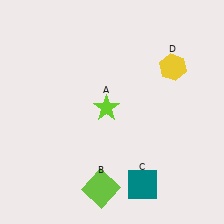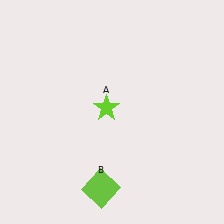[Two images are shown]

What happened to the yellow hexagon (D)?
The yellow hexagon (D) was removed in Image 2. It was in the top-right area of Image 1.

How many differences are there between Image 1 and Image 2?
There are 2 differences between the two images.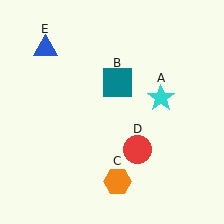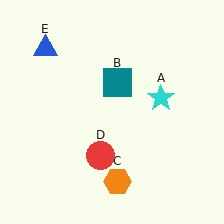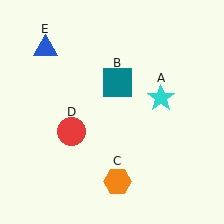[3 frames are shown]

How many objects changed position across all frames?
1 object changed position: red circle (object D).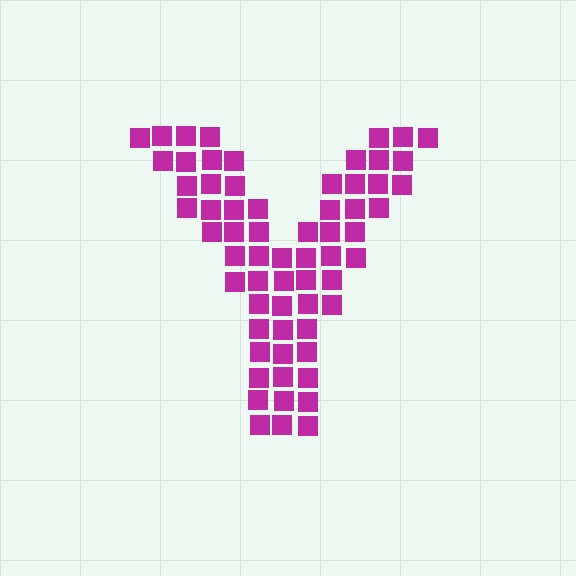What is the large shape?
The large shape is the letter Y.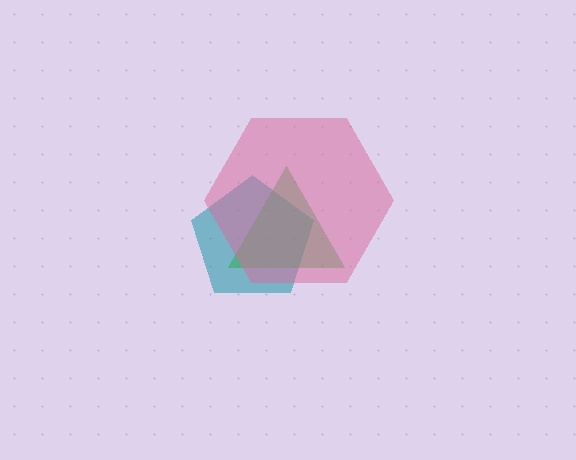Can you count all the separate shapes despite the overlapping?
Yes, there are 3 separate shapes.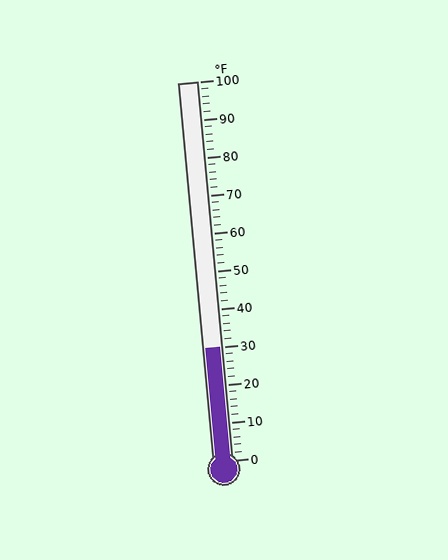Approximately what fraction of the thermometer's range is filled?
The thermometer is filled to approximately 30% of its range.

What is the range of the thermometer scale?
The thermometer scale ranges from 0°F to 100°F.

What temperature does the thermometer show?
The thermometer shows approximately 30°F.